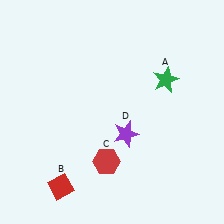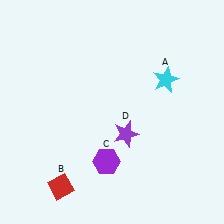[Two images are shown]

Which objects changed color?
A changed from green to cyan. C changed from red to purple.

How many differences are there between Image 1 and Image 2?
There are 2 differences between the two images.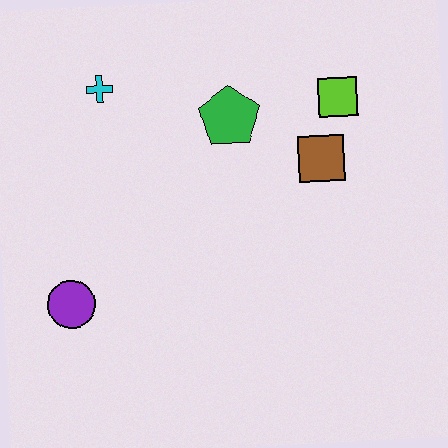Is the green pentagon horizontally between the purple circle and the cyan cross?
No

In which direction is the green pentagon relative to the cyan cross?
The green pentagon is to the right of the cyan cross.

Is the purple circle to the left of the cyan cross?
Yes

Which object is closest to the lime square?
The brown square is closest to the lime square.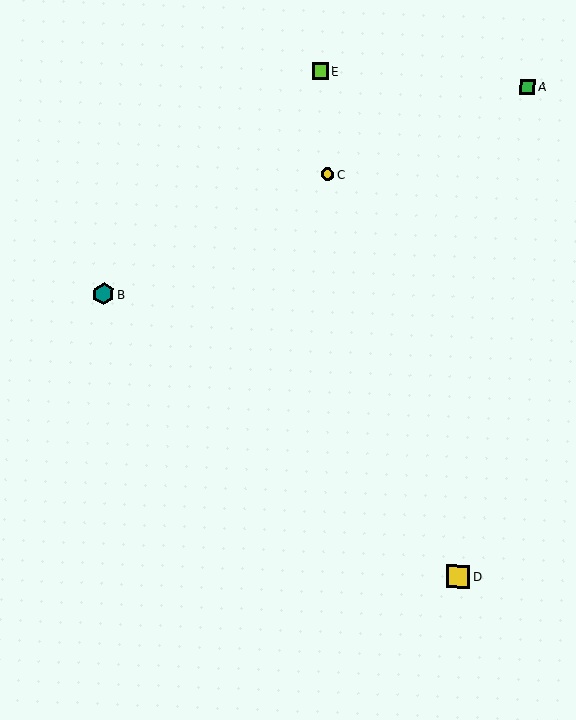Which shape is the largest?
The yellow square (labeled D) is the largest.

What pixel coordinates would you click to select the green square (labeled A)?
Click at (528, 87) to select the green square A.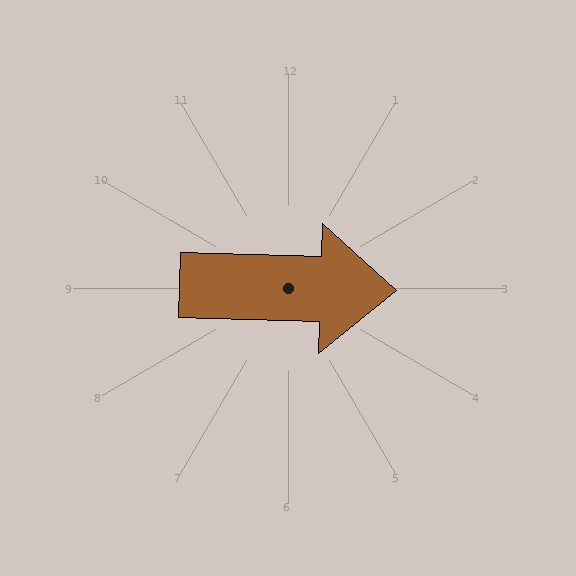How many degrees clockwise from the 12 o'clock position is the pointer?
Approximately 92 degrees.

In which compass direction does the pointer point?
East.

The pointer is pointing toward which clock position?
Roughly 3 o'clock.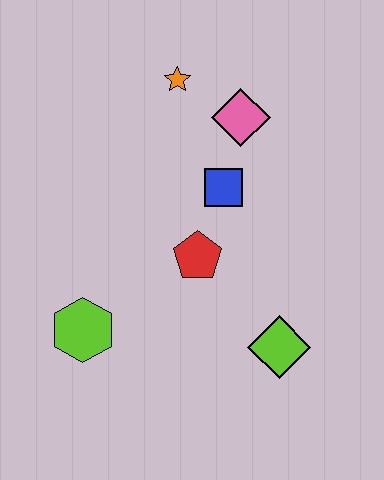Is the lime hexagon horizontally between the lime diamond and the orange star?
No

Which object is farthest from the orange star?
The lime diamond is farthest from the orange star.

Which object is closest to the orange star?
The pink diamond is closest to the orange star.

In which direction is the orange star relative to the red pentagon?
The orange star is above the red pentagon.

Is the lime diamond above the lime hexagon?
No